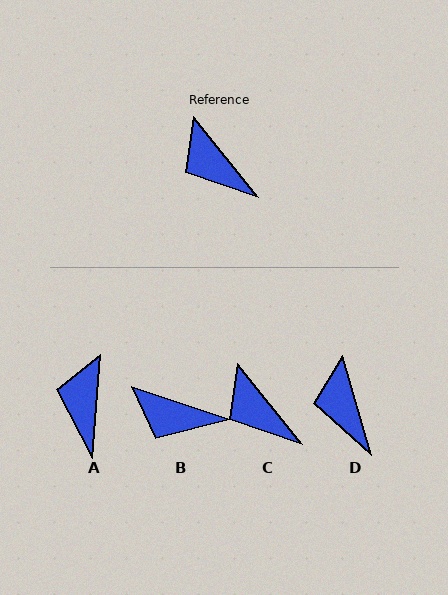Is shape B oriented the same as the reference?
No, it is off by about 33 degrees.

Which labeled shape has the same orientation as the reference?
C.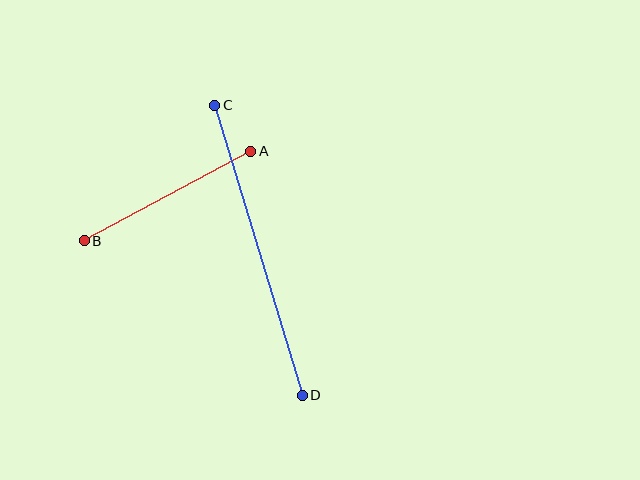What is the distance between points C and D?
The distance is approximately 303 pixels.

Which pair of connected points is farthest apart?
Points C and D are farthest apart.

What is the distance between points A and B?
The distance is approximately 189 pixels.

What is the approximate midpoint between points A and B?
The midpoint is at approximately (168, 196) pixels.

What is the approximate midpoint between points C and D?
The midpoint is at approximately (259, 250) pixels.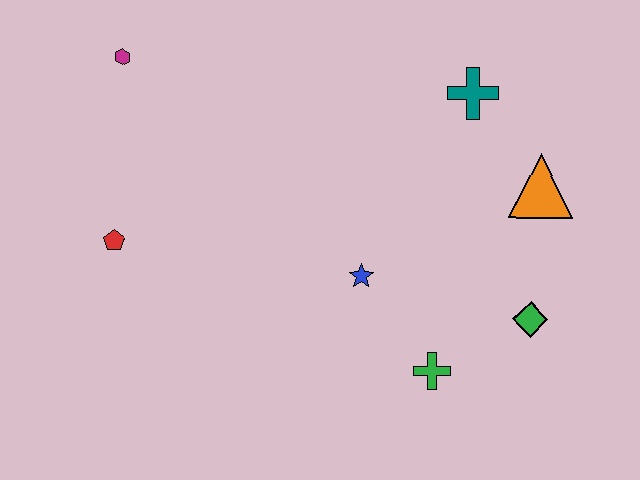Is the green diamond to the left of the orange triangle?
Yes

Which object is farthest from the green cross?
The magenta hexagon is farthest from the green cross.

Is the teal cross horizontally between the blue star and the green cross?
No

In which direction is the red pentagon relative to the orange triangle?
The red pentagon is to the left of the orange triangle.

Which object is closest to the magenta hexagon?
The red pentagon is closest to the magenta hexagon.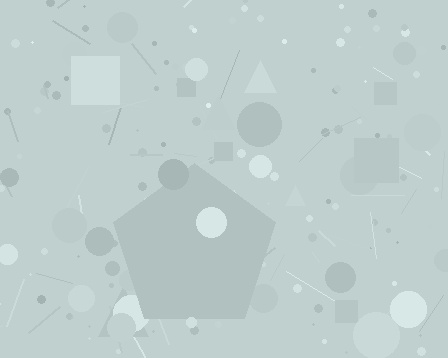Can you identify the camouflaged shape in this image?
The camouflaged shape is a pentagon.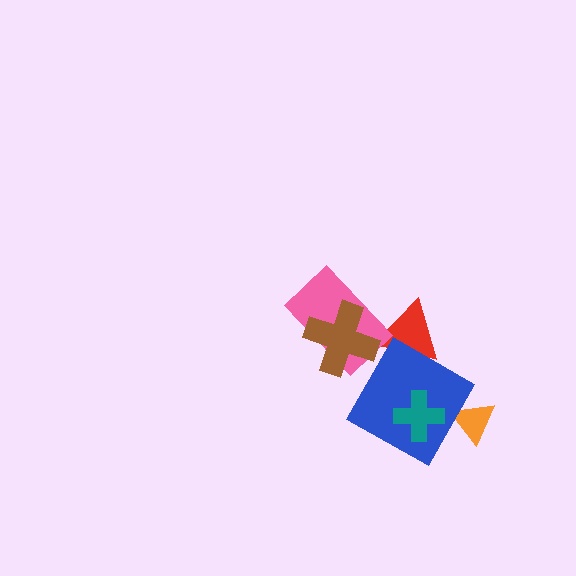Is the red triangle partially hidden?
Yes, it is partially covered by another shape.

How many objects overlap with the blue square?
2 objects overlap with the blue square.